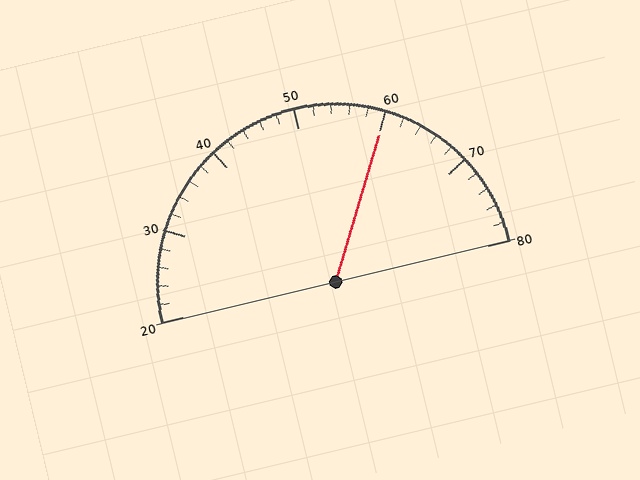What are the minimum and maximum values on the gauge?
The gauge ranges from 20 to 80.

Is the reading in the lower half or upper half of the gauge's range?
The reading is in the upper half of the range (20 to 80).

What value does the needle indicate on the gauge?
The needle indicates approximately 60.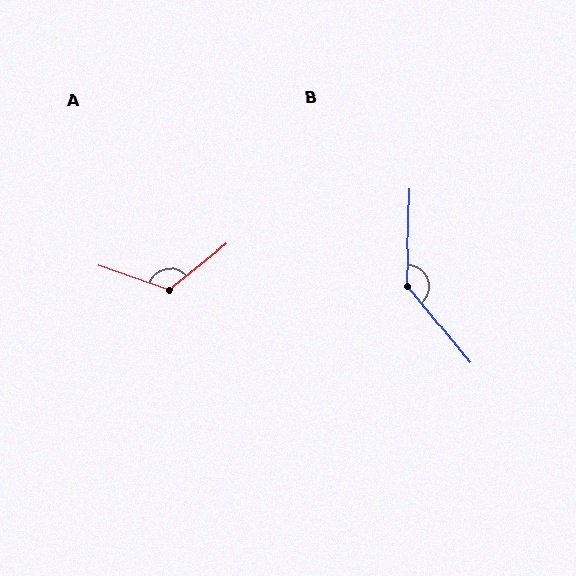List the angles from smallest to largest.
A (122°), B (139°).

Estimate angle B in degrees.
Approximately 139 degrees.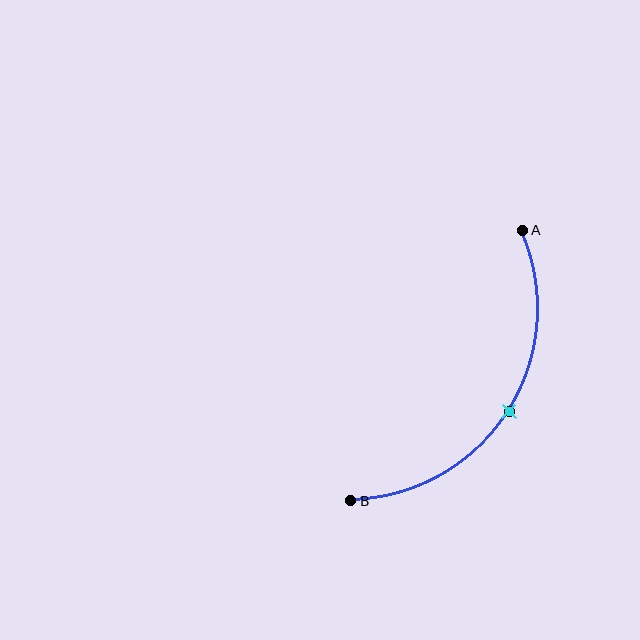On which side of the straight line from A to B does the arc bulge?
The arc bulges to the right of the straight line connecting A and B.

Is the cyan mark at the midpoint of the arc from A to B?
Yes. The cyan mark lies on the arc at equal arc-length from both A and B — it is the arc midpoint.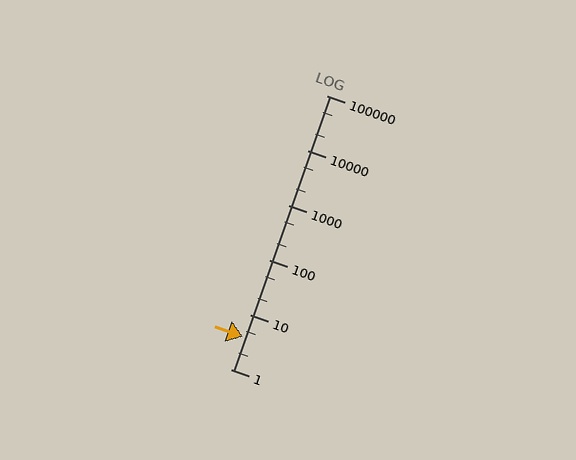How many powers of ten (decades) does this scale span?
The scale spans 5 decades, from 1 to 100000.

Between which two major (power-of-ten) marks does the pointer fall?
The pointer is between 1 and 10.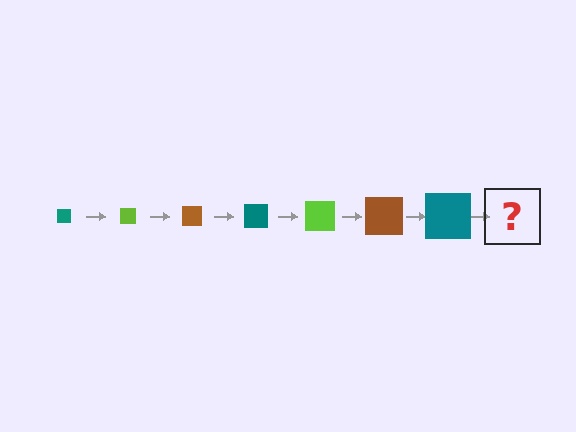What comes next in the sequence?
The next element should be a lime square, larger than the previous one.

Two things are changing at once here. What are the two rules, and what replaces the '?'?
The two rules are that the square grows larger each step and the color cycles through teal, lime, and brown. The '?' should be a lime square, larger than the previous one.